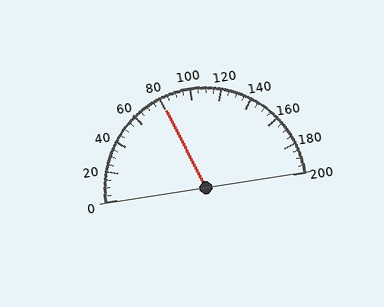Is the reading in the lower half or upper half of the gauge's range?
The reading is in the lower half of the range (0 to 200).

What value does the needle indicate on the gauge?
The needle indicates approximately 80.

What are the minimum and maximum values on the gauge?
The gauge ranges from 0 to 200.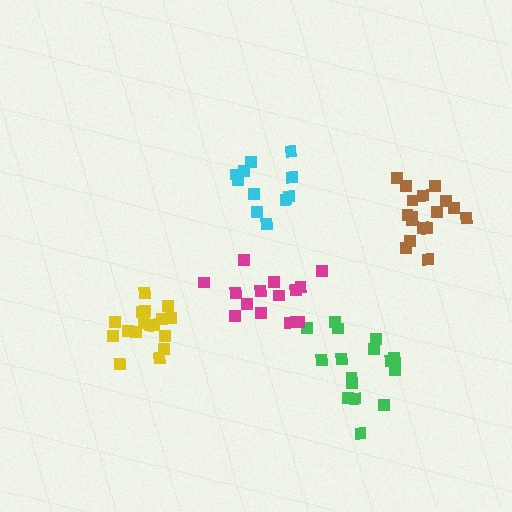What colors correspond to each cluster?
The clusters are colored: cyan, green, yellow, magenta, brown.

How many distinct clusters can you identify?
There are 5 distinct clusters.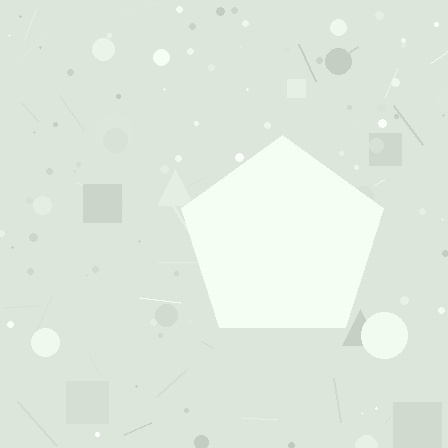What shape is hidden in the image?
A pentagon is hidden in the image.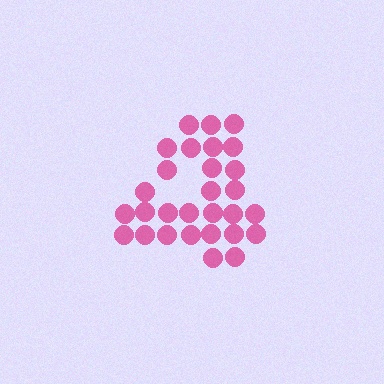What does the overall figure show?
The overall figure shows the digit 4.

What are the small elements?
The small elements are circles.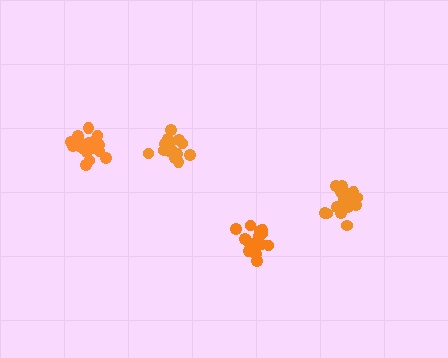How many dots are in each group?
Group 1: 17 dots, Group 2: 18 dots, Group 3: 16 dots, Group 4: 17 dots (68 total).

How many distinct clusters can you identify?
There are 4 distinct clusters.